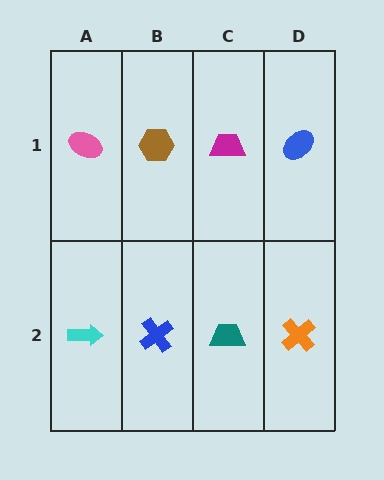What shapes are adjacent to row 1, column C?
A teal trapezoid (row 2, column C), a brown hexagon (row 1, column B), a blue ellipse (row 1, column D).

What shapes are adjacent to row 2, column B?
A brown hexagon (row 1, column B), a cyan arrow (row 2, column A), a teal trapezoid (row 2, column C).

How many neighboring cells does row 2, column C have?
3.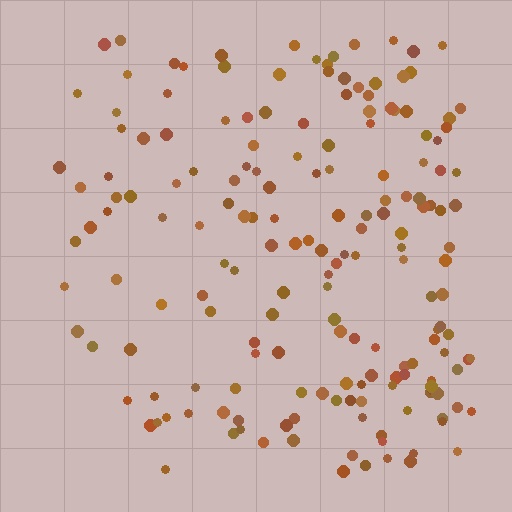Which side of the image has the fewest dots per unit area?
The left.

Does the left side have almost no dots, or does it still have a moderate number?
Still a moderate number, just noticeably fewer than the right.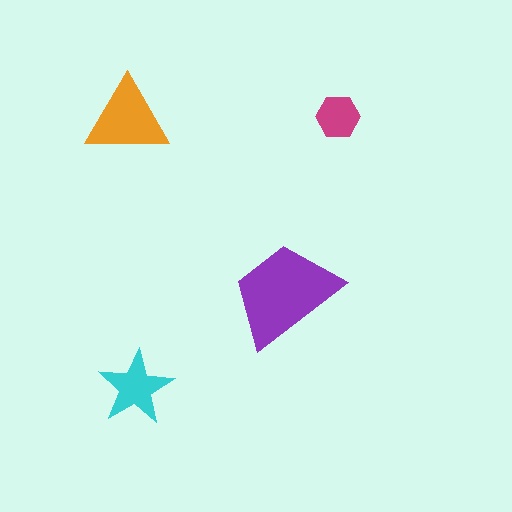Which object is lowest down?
The cyan star is bottommost.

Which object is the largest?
The purple trapezoid.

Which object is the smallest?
The magenta hexagon.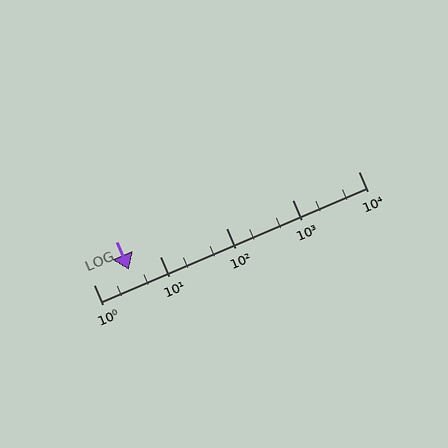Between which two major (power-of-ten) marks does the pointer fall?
The pointer is between 1 and 10.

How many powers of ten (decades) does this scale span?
The scale spans 4 decades, from 1 to 10000.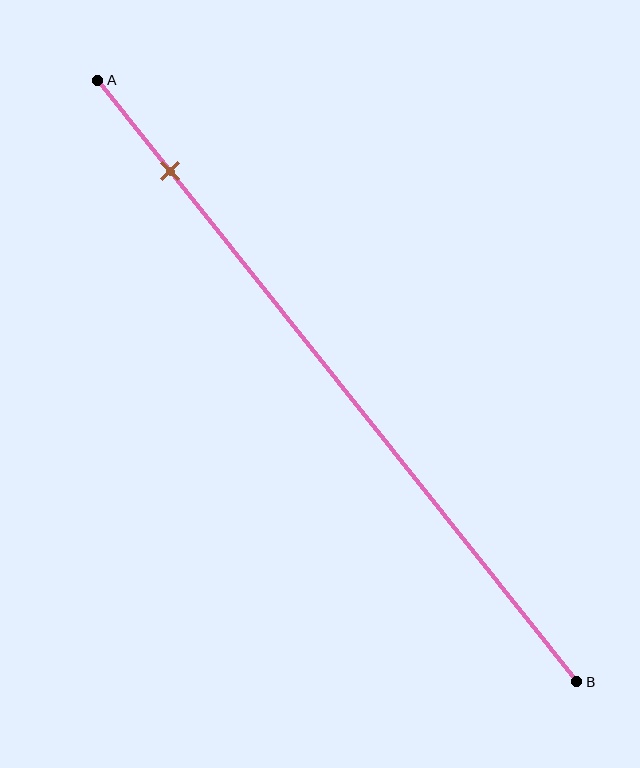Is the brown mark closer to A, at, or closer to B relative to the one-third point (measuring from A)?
The brown mark is closer to point A than the one-third point of segment AB.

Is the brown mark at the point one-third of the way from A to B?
No, the mark is at about 15% from A, not at the 33% one-third point.